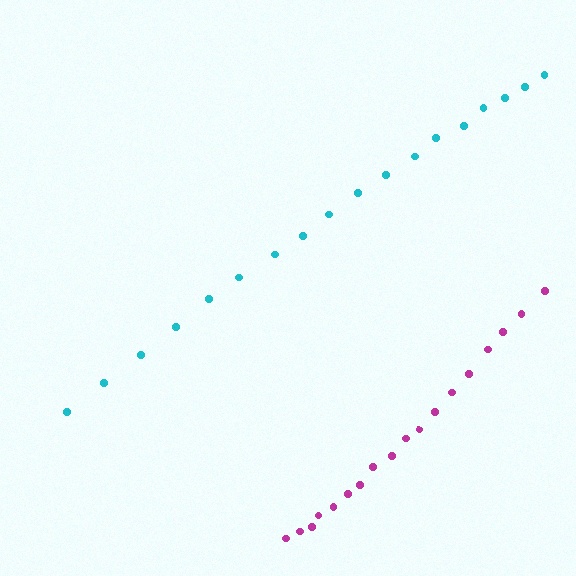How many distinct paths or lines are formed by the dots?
There are 2 distinct paths.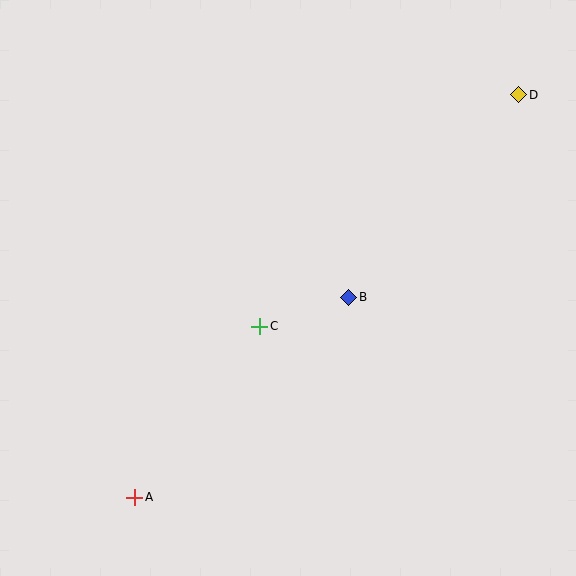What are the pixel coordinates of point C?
Point C is at (260, 326).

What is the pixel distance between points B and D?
The distance between B and D is 264 pixels.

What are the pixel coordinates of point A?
Point A is at (135, 497).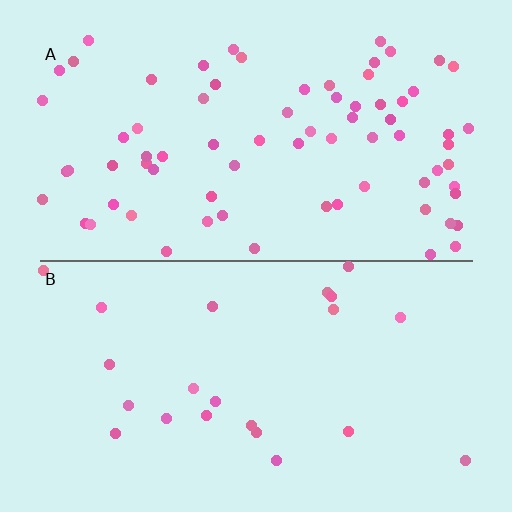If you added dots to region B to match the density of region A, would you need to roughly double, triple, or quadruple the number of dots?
Approximately triple.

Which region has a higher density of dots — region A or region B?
A (the top).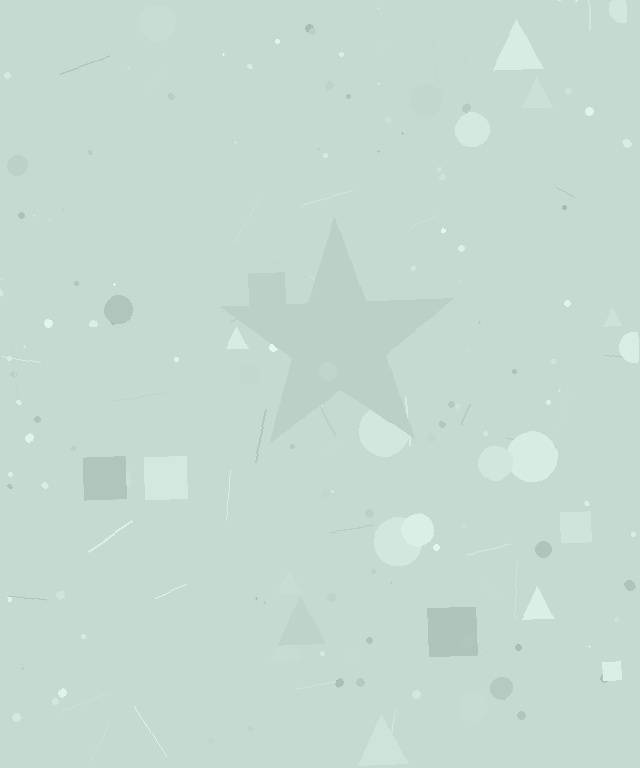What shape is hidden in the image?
A star is hidden in the image.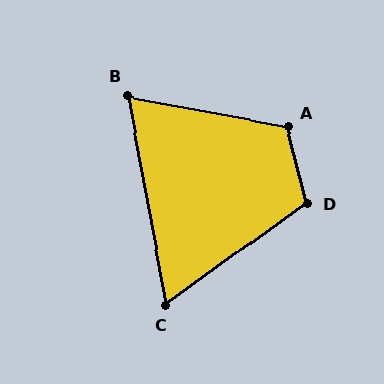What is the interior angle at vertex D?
Approximately 111 degrees (obtuse).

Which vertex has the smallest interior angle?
C, at approximately 65 degrees.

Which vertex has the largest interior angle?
A, at approximately 115 degrees.